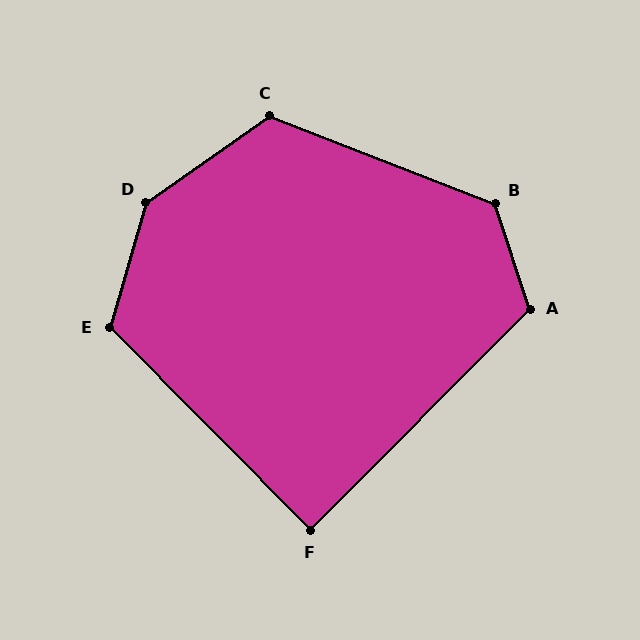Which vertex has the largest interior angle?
D, at approximately 141 degrees.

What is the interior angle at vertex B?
Approximately 129 degrees (obtuse).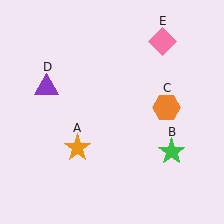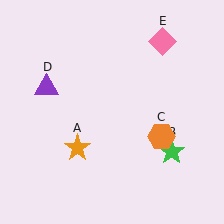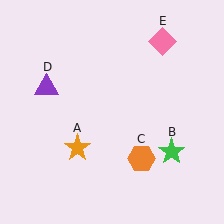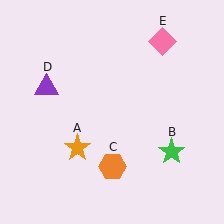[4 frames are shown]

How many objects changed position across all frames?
1 object changed position: orange hexagon (object C).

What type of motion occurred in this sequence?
The orange hexagon (object C) rotated clockwise around the center of the scene.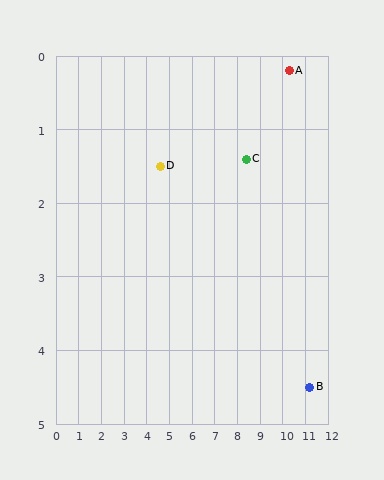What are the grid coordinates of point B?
Point B is at approximately (11.2, 4.5).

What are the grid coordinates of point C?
Point C is at approximately (8.4, 1.4).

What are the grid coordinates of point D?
Point D is at approximately (4.6, 1.5).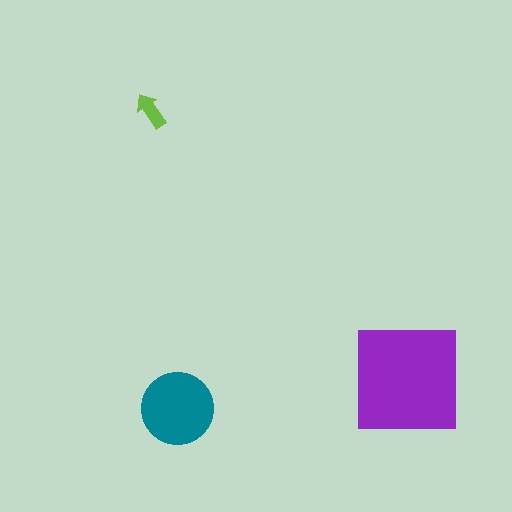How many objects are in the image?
There are 3 objects in the image.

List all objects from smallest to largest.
The lime arrow, the teal circle, the purple square.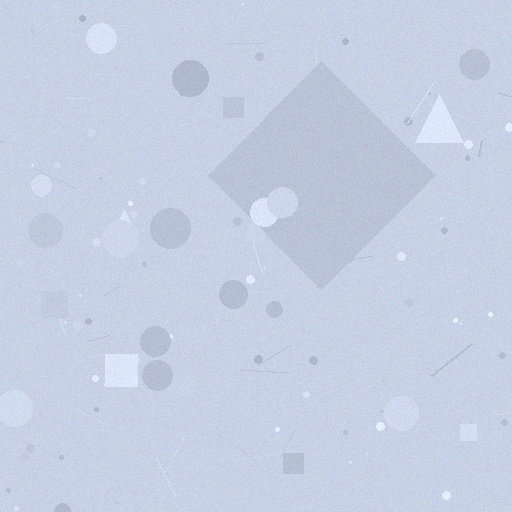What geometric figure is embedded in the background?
A diamond is embedded in the background.